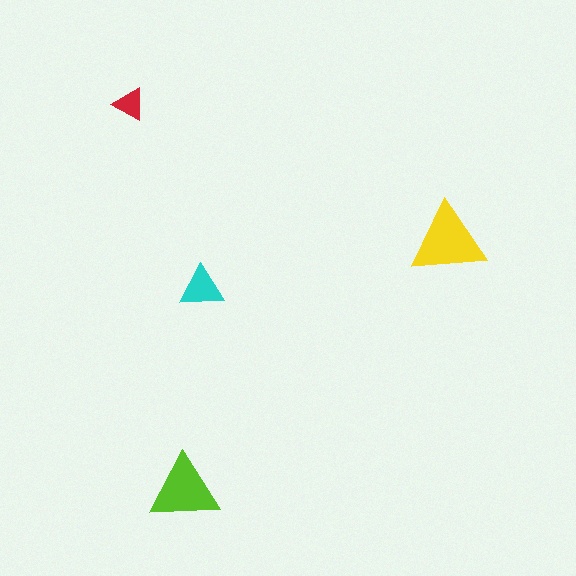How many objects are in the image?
There are 4 objects in the image.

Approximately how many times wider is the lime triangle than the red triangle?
About 2 times wider.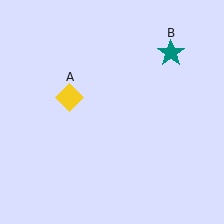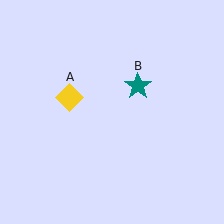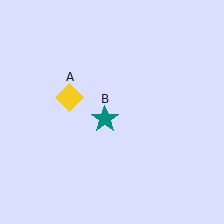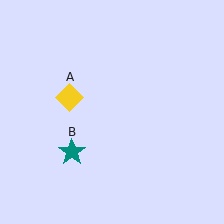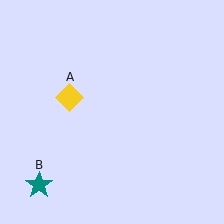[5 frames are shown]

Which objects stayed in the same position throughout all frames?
Yellow diamond (object A) remained stationary.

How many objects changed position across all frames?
1 object changed position: teal star (object B).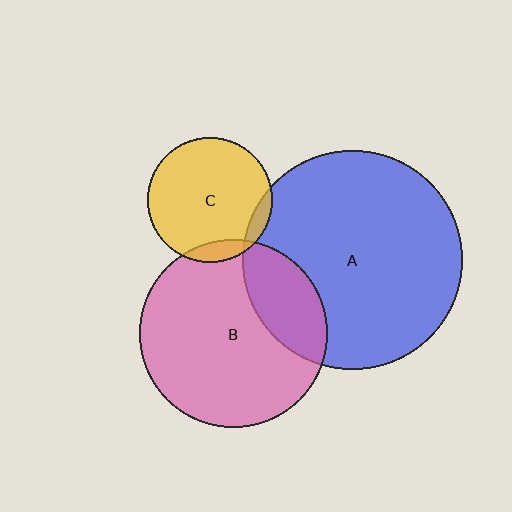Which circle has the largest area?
Circle A (blue).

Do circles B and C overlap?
Yes.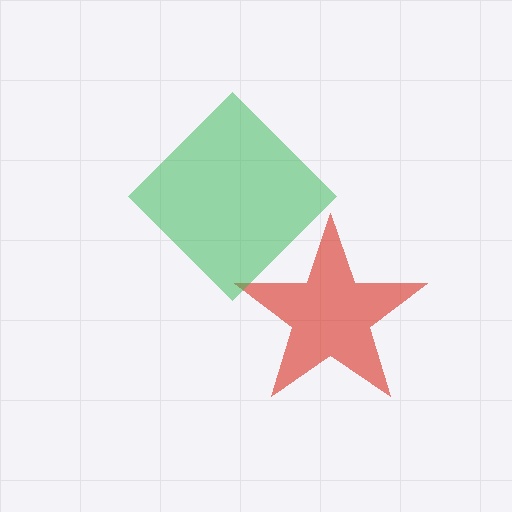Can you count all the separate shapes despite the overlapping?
Yes, there are 2 separate shapes.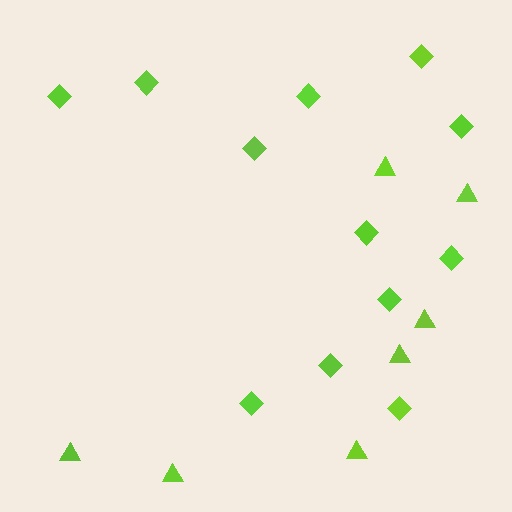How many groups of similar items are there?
There are 2 groups: one group of triangles (7) and one group of diamonds (12).